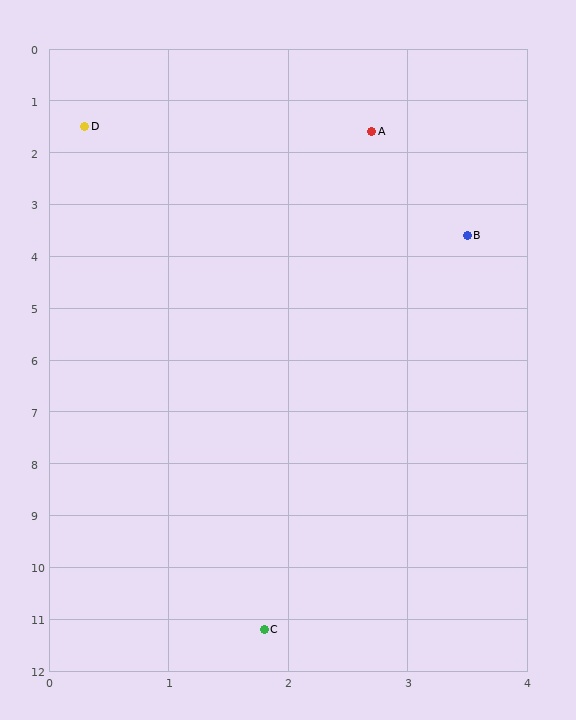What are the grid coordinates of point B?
Point B is at approximately (3.5, 3.6).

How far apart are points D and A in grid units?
Points D and A are about 2.4 grid units apart.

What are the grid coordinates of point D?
Point D is at approximately (0.3, 1.5).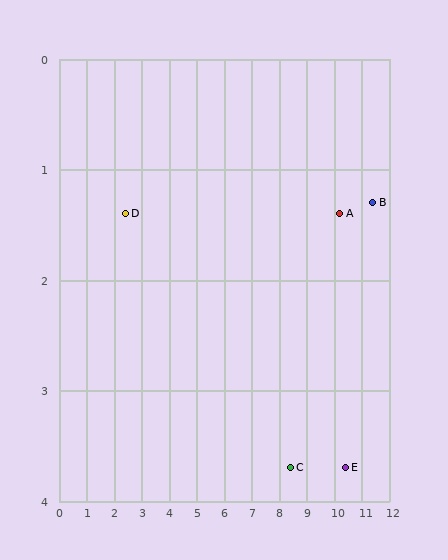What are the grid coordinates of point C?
Point C is at approximately (8.4, 3.7).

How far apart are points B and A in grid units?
Points B and A are about 1.2 grid units apart.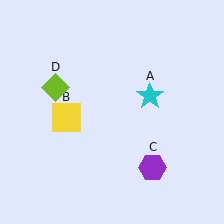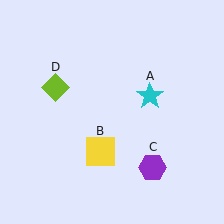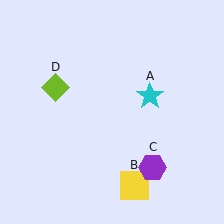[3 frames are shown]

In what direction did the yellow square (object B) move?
The yellow square (object B) moved down and to the right.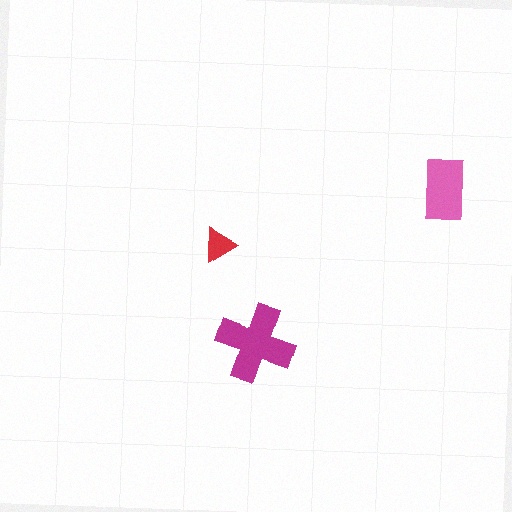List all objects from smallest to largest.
The red triangle, the pink rectangle, the magenta cross.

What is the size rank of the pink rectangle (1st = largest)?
2nd.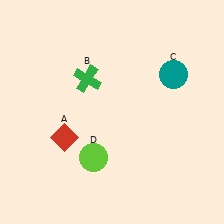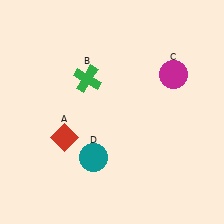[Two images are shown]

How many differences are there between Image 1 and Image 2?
There are 2 differences between the two images.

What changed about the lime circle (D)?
In Image 1, D is lime. In Image 2, it changed to teal.